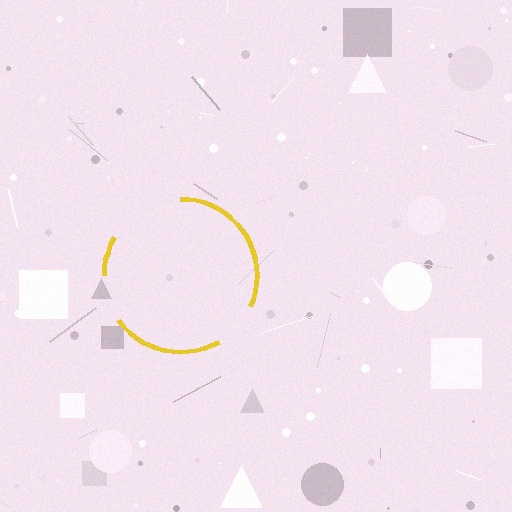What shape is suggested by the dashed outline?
The dashed outline suggests a circle.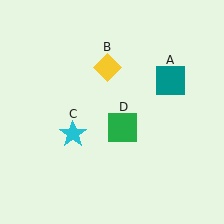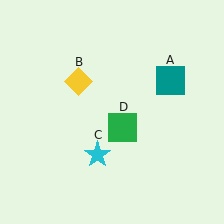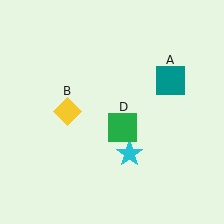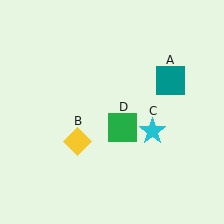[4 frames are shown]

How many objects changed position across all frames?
2 objects changed position: yellow diamond (object B), cyan star (object C).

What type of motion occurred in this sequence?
The yellow diamond (object B), cyan star (object C) rotated counterclockwise around the center of the scene.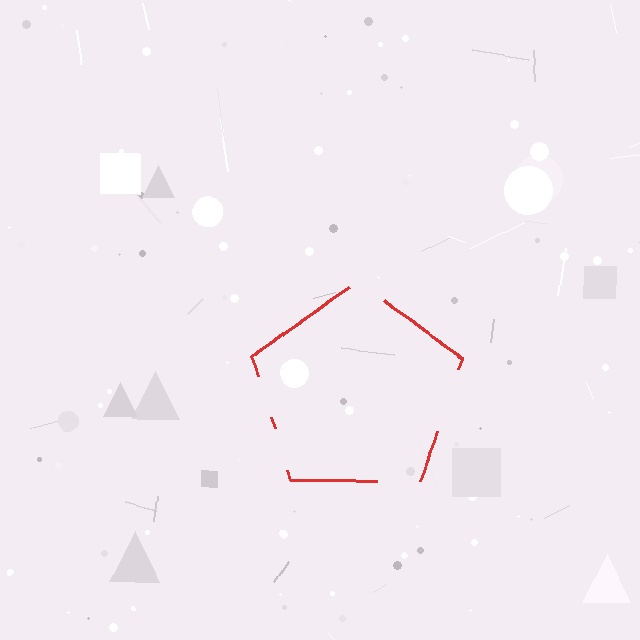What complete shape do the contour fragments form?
The contour fragments form a pentagon.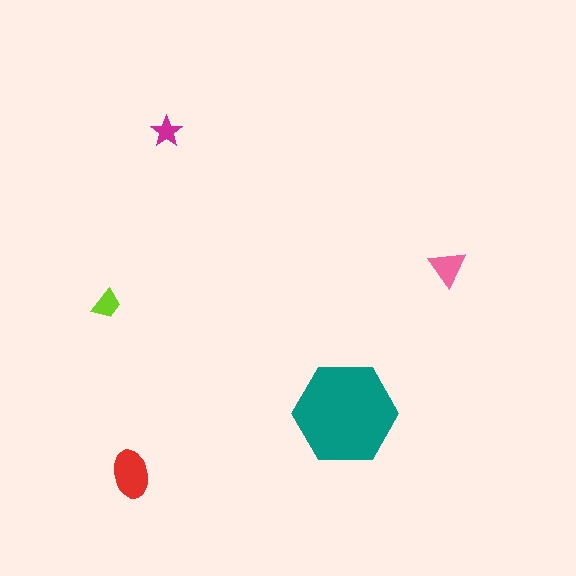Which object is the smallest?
The magenta star.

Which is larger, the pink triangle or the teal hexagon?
The teal hexagon.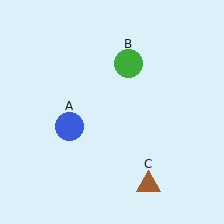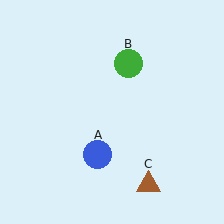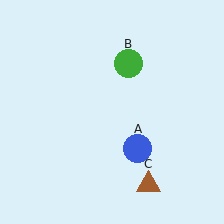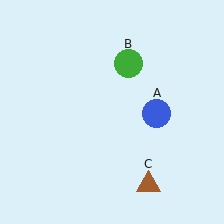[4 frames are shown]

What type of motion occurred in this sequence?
The blue circle (object A) rotated counterclockwise around the center of the scene.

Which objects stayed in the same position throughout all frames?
Green circle (object B) and brown triangle (object C) remained stationary.